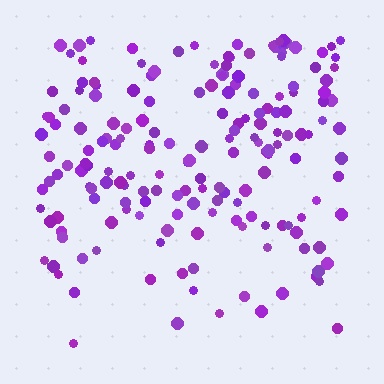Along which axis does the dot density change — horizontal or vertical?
Vertical.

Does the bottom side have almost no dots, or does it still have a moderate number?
Still a moderate number, just noticeably fewer than the top.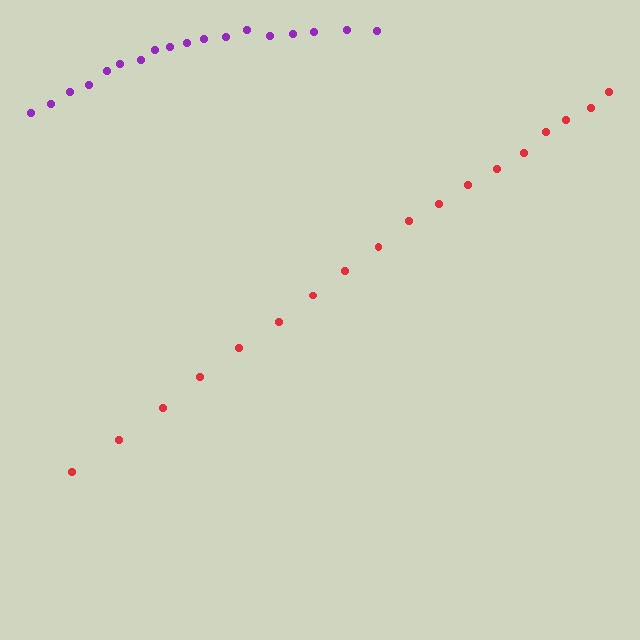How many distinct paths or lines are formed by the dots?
There are 2 distinct paths.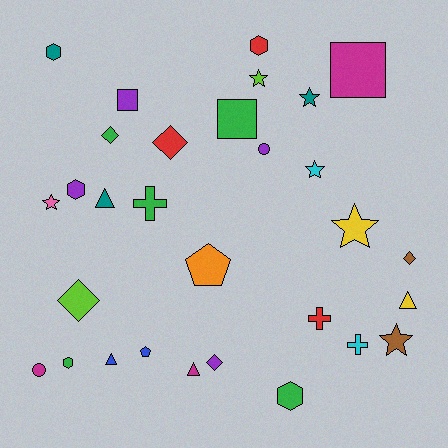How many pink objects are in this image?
There is 1 pink object.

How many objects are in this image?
There are 30 objects.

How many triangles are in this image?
There are 4 triangles.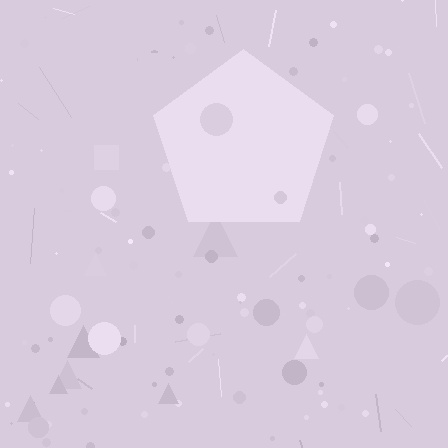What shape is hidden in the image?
A pentagon is hidden in the image.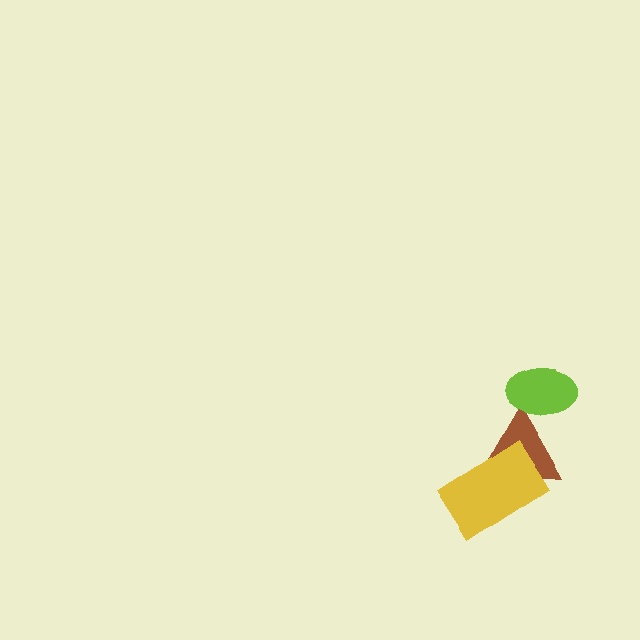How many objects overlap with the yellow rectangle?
1 object overlaps with the yellow rectangle.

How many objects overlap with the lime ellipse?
1 object overlaps with the lime ellipse.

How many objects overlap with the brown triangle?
2 objects overlap with the brown triangle.